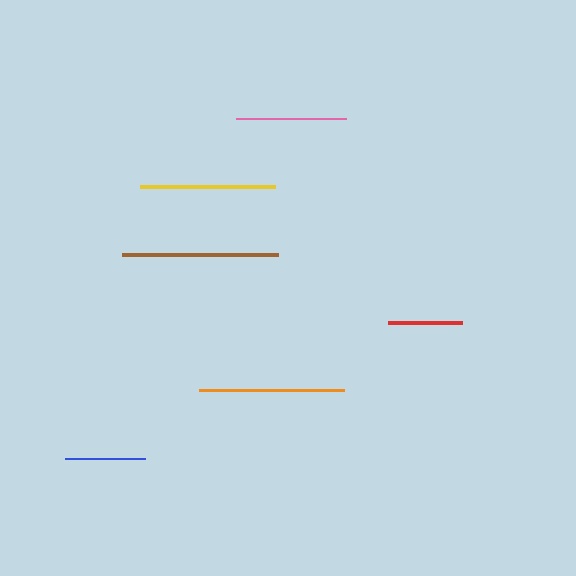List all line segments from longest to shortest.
From longest to shortest: brown, orange, yellow, pink, blue, red.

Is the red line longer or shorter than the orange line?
The orange line is longer than the red line.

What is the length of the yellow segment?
The yellow segment is approximately 136 pixels long.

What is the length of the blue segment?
The blue segment is approximately 80 pixels long.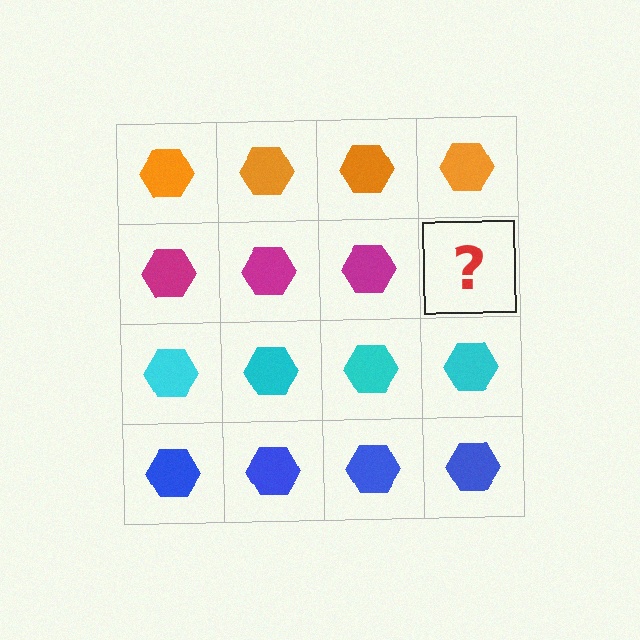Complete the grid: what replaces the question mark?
The question mark should be replaced with a magenta hexagon.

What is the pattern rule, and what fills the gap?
The rule is that each row has a consistent color. The gap should be filled with a magenta hexagon.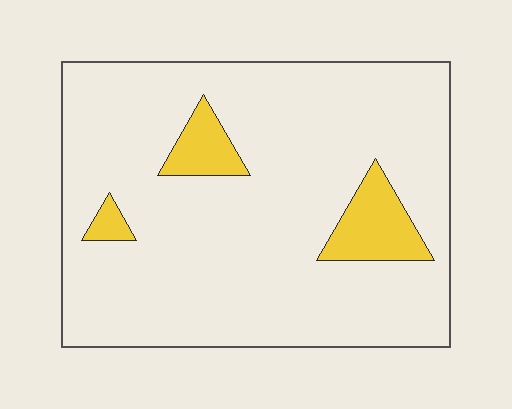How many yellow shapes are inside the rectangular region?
3.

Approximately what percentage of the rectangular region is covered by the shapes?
Approximately 10%.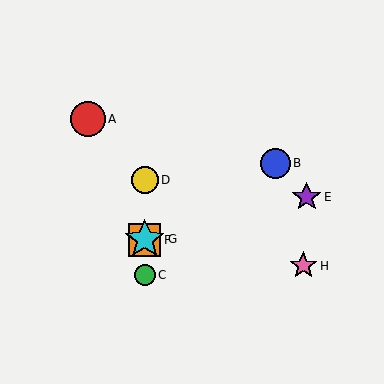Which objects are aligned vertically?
Objects C, D, F, G are aligned vertically.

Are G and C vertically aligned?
Yes, both are at x≈145.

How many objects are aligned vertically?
4 objects (C, D, F, G) are aligned vertically.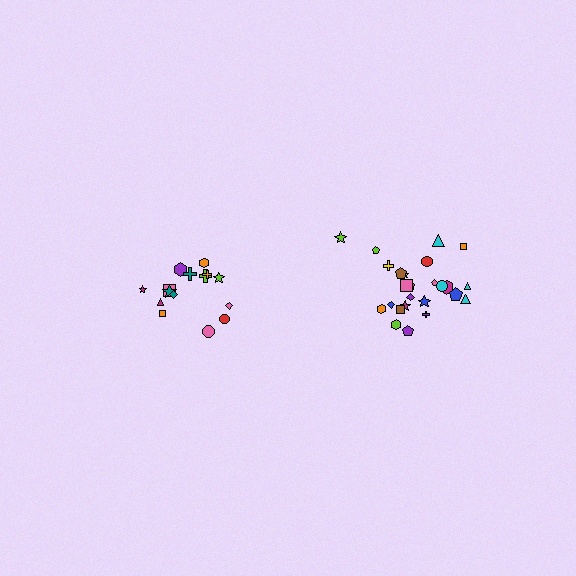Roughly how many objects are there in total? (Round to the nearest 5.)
Roughly 40 objects in total.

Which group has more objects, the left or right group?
The right group.